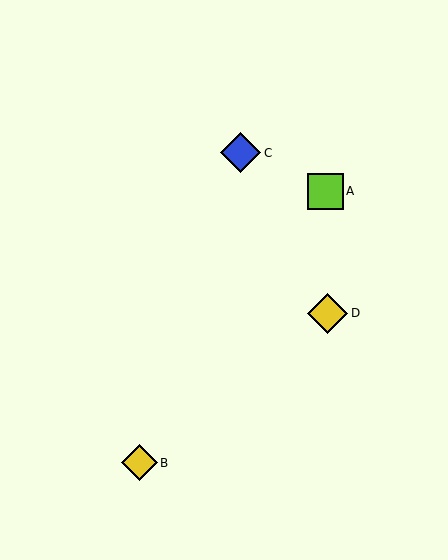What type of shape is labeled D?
Shape D is a yellow diamond.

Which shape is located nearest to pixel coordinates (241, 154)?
The blue diamond (labeled C) at (240, 153) is nearest to that location.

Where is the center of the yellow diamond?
The center of the yellow diamond is at (327, 313).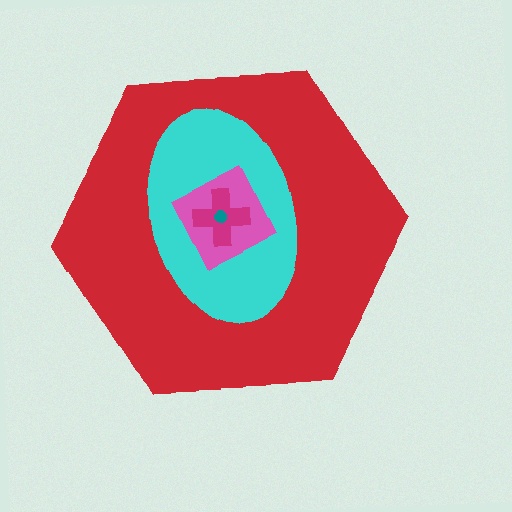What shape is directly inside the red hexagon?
The cyan ellipse.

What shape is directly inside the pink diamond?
The magenta cross.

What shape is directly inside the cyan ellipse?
The pink diamond.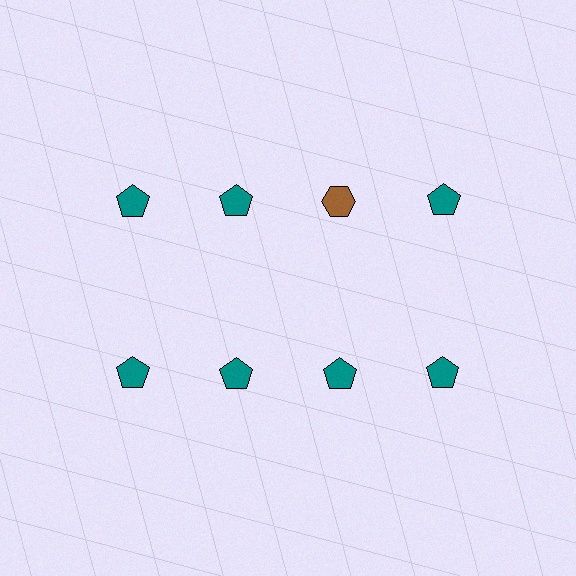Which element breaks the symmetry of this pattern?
The brown hexagon in the top row, center column breaks the symmetry. All other shapes are teal pentagons.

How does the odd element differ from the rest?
It differs in both color (brown instead of teal) and shape (hexagon instead of pentagon).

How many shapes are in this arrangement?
There are 8 shapes arranged in a grid pattern.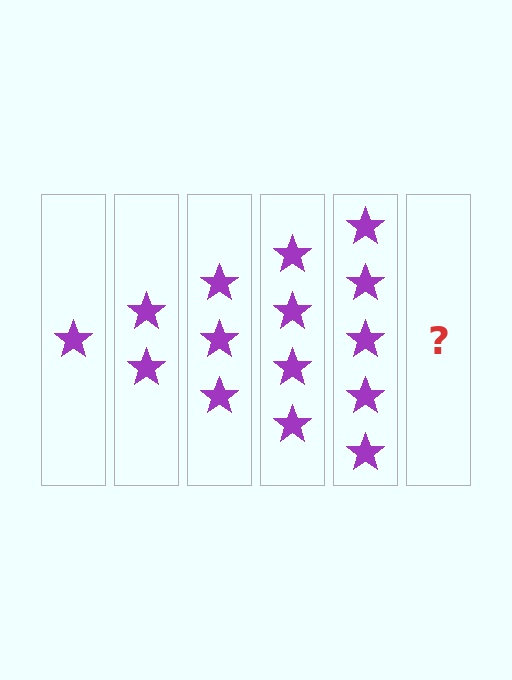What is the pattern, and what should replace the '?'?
The pattern is that each step adds one more star. The '?' should be 6 stars.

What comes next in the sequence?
The next element should be 6 stars.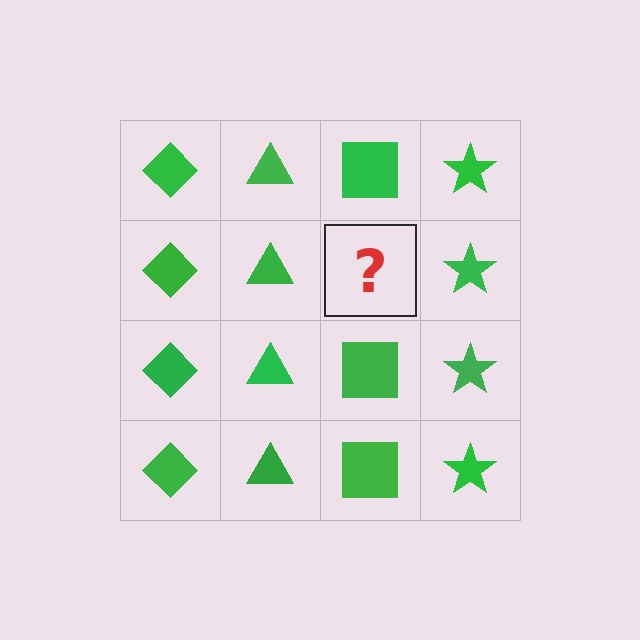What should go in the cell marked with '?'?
The missing cell should contain a green square.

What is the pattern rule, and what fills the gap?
The rule is that each column has a consistent shape. The gap should be filled with a green square.